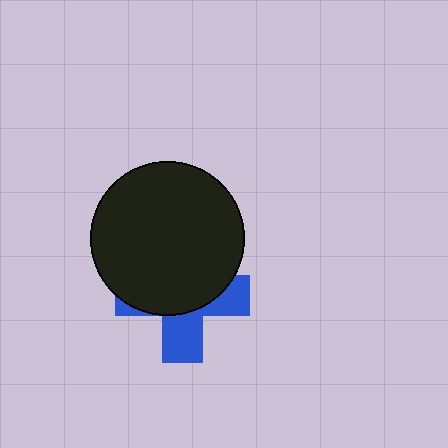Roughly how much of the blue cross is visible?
A small part of it is visible (roughly 39%).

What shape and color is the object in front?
The object in front is a black circle.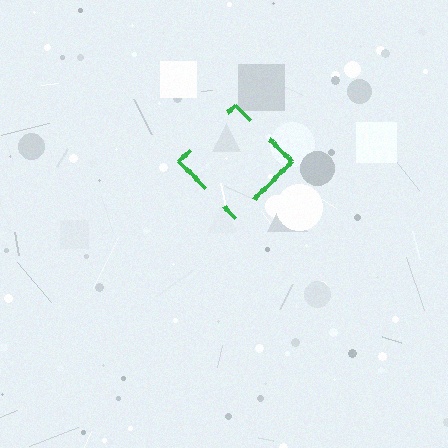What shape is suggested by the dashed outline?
The dashed outline suggests a diamond.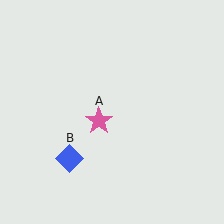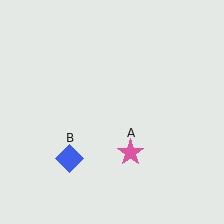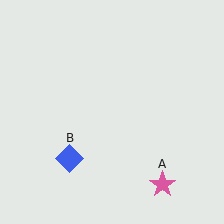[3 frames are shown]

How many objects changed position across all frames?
1 object changed position: pink star (object A).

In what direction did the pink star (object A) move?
The pink star (object A) moved down and to the right.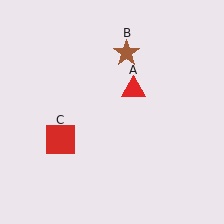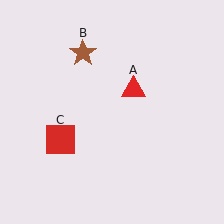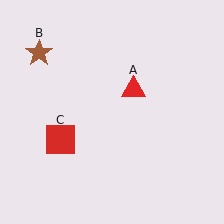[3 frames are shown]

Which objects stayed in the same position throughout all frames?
Red triangle (object A) and red square (object C) remained stationary.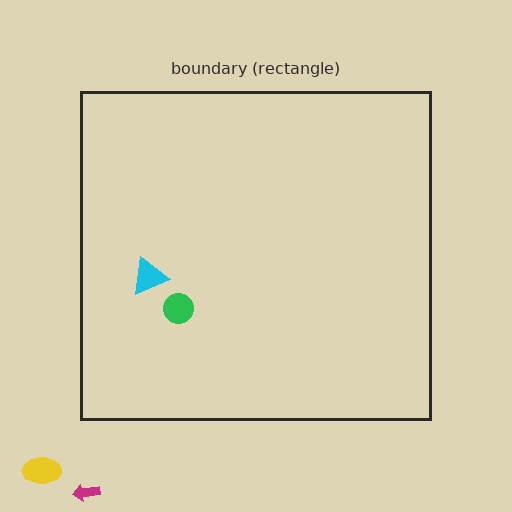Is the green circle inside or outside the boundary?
Inside.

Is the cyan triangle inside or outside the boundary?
Inside.